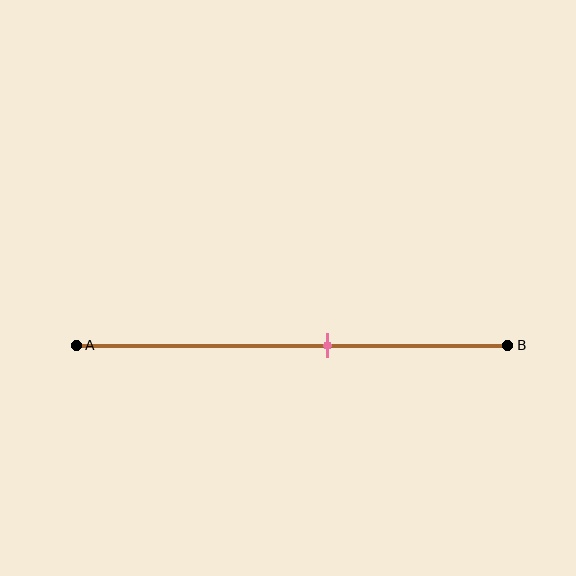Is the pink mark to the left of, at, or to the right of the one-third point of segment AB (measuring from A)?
The pink mark is to the right of the one-third point of segment AB.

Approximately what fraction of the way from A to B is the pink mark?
The pink mark is approximately 60% of the way from A to B.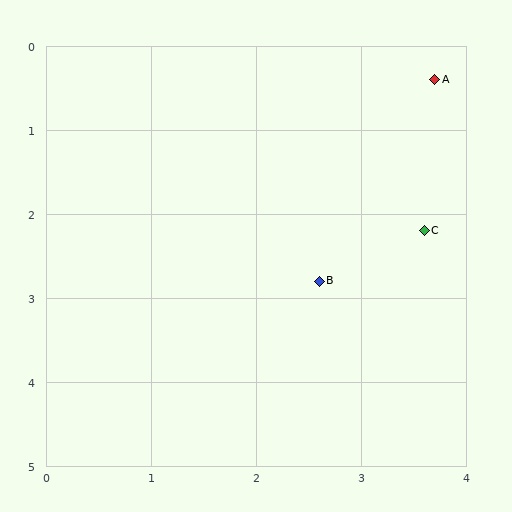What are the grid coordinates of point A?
Point A is at approximately (3.7, 0.4).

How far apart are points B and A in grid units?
Points B and A are about 2.6 grid units apart.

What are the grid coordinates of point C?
Point C is at approximately (3.6, 2.2).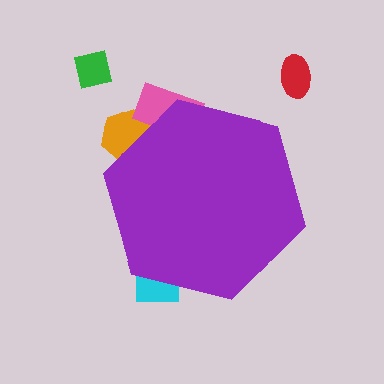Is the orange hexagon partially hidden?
Yes, the orange hexagon is partially hidden behind the purple hexagon.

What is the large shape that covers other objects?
A purple hexagon.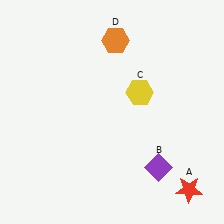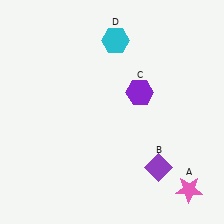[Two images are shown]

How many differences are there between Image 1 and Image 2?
There are 3 differences between the two images.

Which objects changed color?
A changed from red to pink. C changed from yellow to purple. D changed from orange to cyan.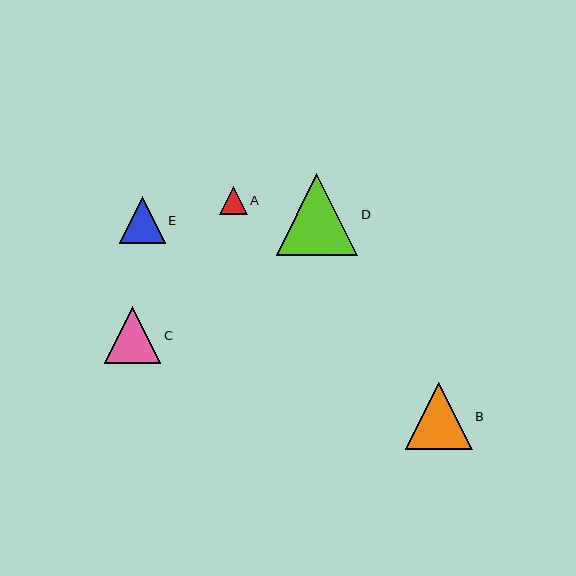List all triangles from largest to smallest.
From largest to smallest: D, B, C, E, A.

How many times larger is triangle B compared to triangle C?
Triangle B is approximately 1.2 times the size of triangle C.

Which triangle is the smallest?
Triangle A is the smallest with a size of approximately 27 pixels.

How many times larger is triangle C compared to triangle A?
Triangle C is approximately 2.1 times the size of triangle A.